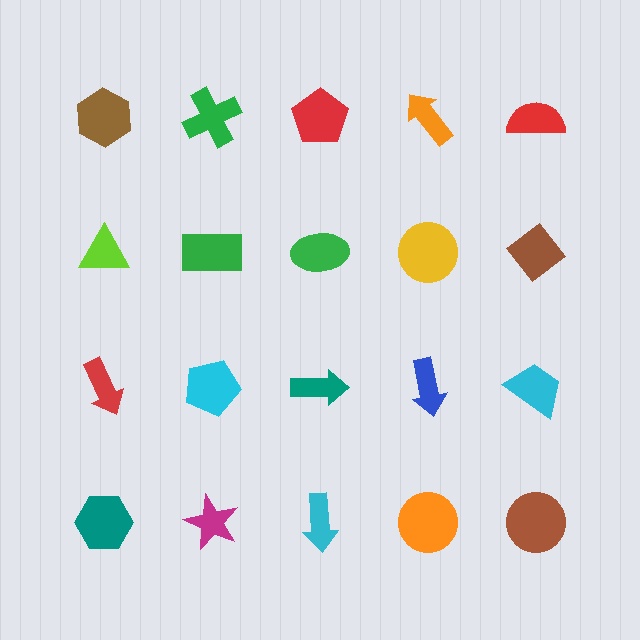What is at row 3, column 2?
A cyan pentagon.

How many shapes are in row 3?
5 shapes.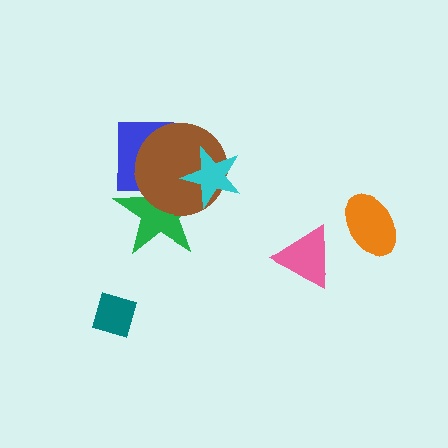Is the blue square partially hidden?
Yes, it is partially covered by another shape.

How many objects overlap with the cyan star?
2 objects overlap with the cyan star.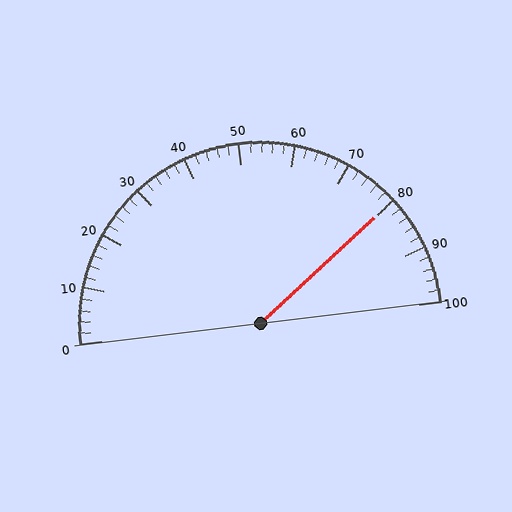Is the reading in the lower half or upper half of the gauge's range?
The reading is in the upper half of the range (0 to 100).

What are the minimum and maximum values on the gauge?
The gauge ranges from 0 to 100.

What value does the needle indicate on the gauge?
The needle indicates approximately 80.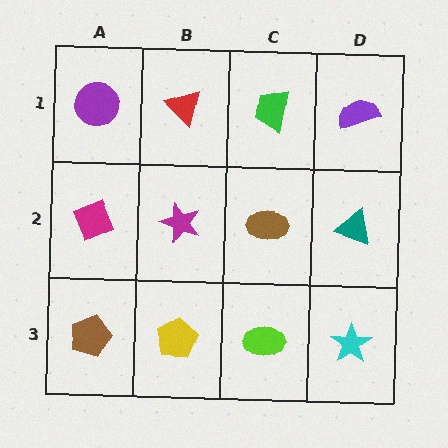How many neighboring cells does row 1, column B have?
3.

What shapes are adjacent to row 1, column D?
A teal triangle (row 2, column D), a green trapezoid (row 1, column C).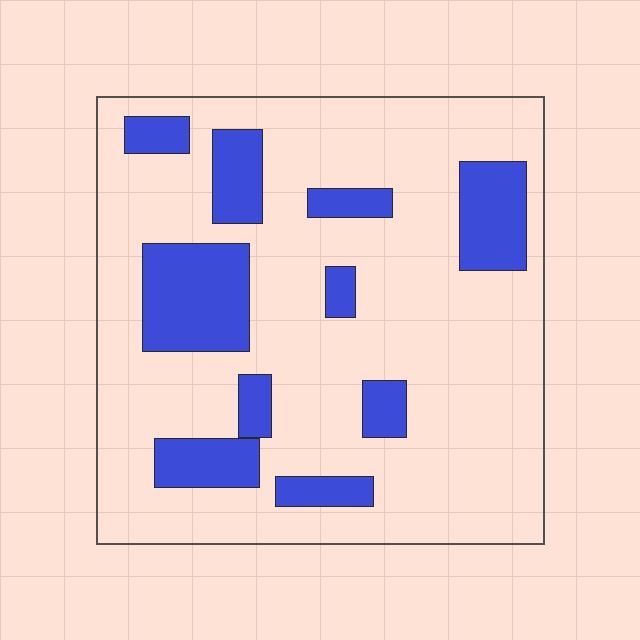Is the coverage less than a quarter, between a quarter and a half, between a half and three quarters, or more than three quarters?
Less than a quarter.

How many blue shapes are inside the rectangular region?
10.